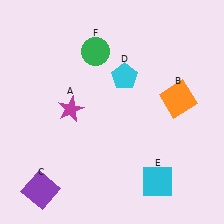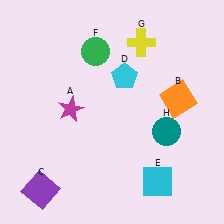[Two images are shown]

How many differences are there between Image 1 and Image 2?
There are 2 differences between the two images.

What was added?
A yellow cross (G), a teal circle (H) were added in Image 2.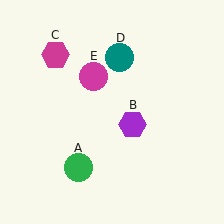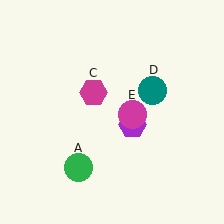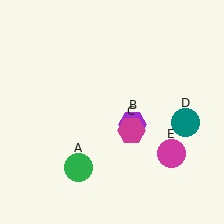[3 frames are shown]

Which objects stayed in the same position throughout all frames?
Green circle (object A) and purple hexagon (object B) remained stationary.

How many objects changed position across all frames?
3 objects changed position: magenta hexagon (object C), teal circle (object D), magenta circle (object E).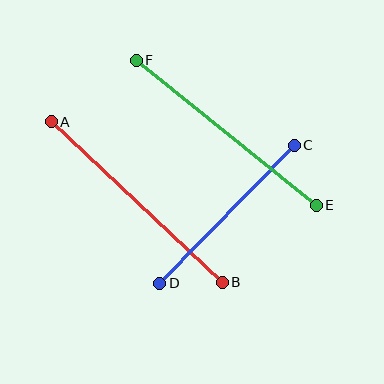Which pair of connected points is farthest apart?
Points A and B are farthest apart.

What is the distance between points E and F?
The distance is approximately 231 pixels.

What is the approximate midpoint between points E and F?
The midpoint is at approximately (226, 133) pixels.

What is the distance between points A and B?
The distance is approximately 235 pixels.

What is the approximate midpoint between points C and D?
The midpoint is at approximately (227, 214) pixels.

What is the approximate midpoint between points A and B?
The midpoint is at approximately (137, 202) pixels.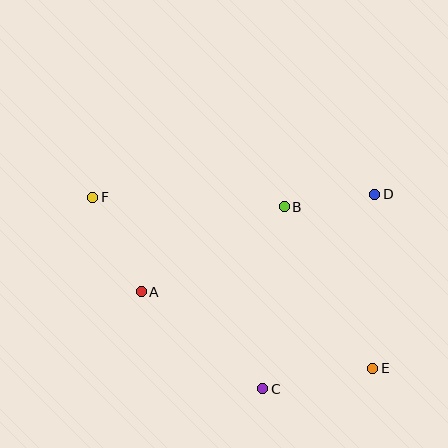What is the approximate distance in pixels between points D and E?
The distance between D and E is approximately 174 pixels.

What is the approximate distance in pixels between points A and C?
The distance between A and C is approximately 155 pixels.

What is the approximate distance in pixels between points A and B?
The distance between A and B is approximately 166 pixels.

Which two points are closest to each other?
Points B and D are closest to each other.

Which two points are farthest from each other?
Points E and F are farthest from each other.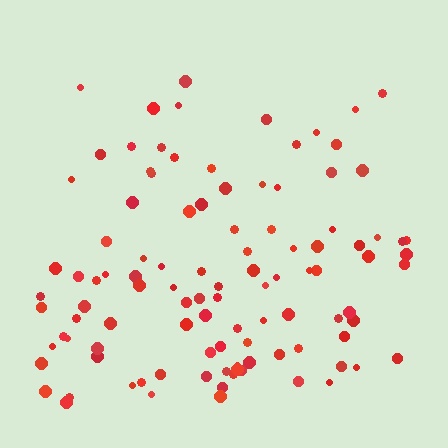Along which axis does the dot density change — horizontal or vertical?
Vertical.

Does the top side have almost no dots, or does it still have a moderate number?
Still a moderate number, just noticeably fewer than the bottom.